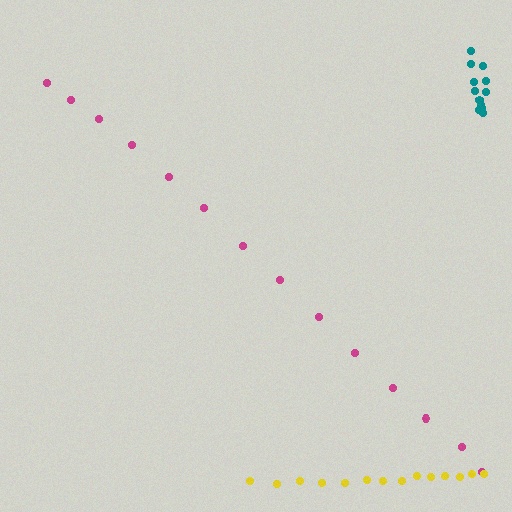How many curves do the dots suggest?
There are 3 distinct paths.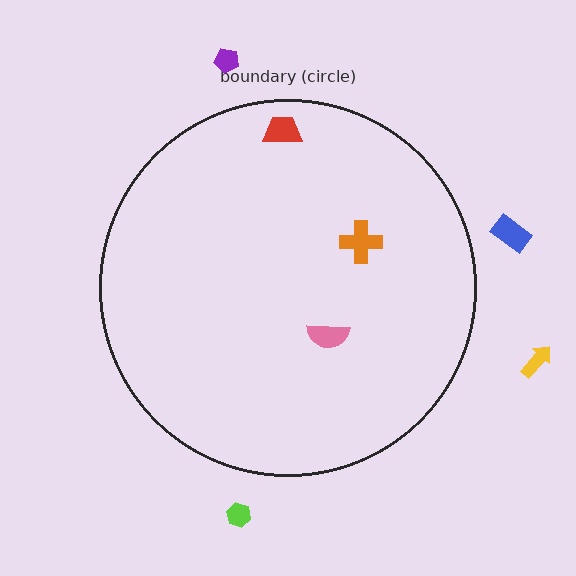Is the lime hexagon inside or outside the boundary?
Outside.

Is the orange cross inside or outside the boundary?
Inside.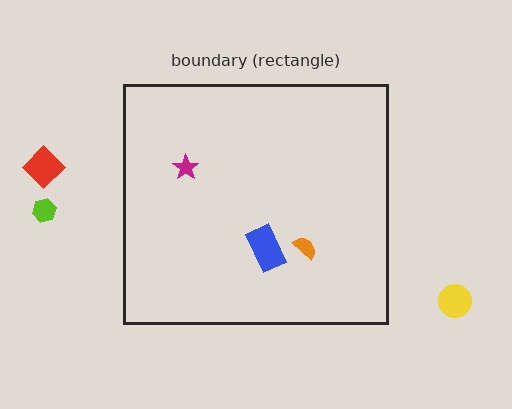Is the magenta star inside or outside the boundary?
Inside.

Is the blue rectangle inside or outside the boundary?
Inside.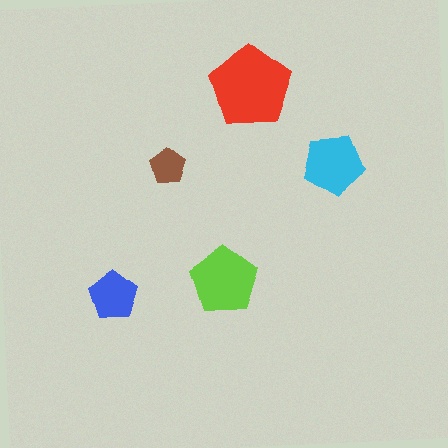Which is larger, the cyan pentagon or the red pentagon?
The red one.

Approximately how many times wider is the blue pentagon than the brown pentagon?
About 1.5 times wider.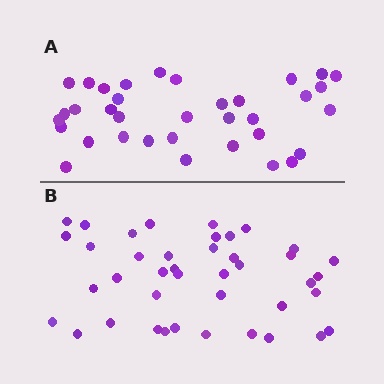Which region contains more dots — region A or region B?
Region B (the bottom region) has more dots.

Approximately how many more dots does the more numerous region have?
Region B has about 6 more dots than region A.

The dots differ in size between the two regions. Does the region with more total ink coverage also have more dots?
No. Region A has more total ink coverage because its dots are larger, but region B actually contains more individual dots. Total area can be misleading — the number of items is what matters here.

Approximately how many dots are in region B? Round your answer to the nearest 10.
About 40 dots. (The exact count is 41, which rounds to 40.)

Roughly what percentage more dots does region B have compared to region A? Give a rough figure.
About 15% more.